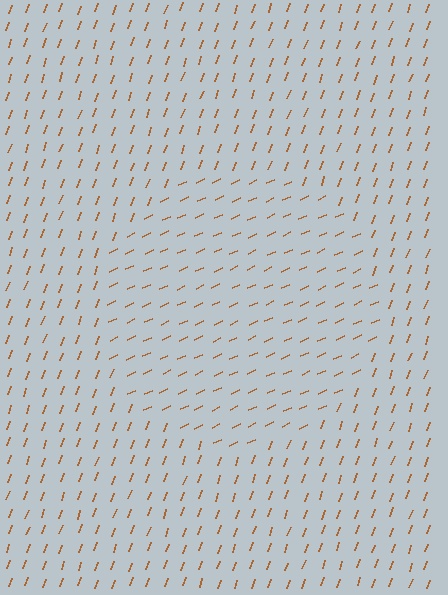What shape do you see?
I see a circle.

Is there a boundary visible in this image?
Yes, there is a texture boundary formed by a change in line orientation.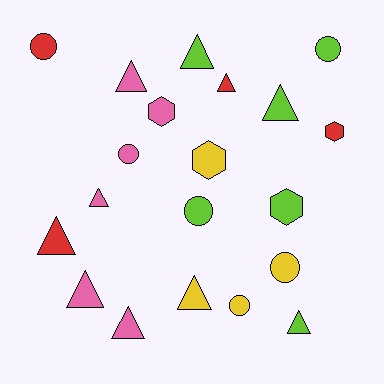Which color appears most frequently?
Lime, with 6 objects.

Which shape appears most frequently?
Triangle, with 10 objects.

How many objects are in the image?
There are 20 objects.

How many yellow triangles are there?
There is 1 yellow triangle.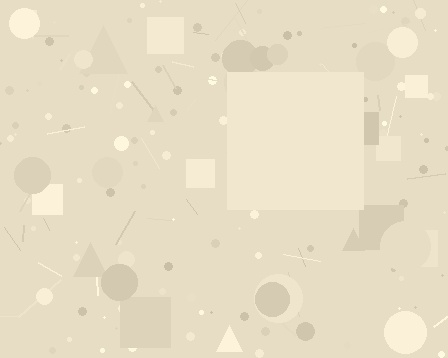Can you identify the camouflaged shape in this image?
The camouflaged shape is a square.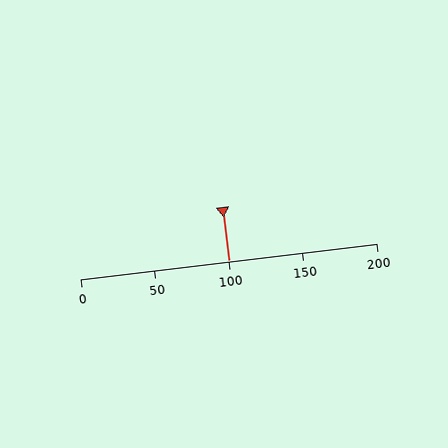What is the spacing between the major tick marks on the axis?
The major ticks are spaced 50 apart.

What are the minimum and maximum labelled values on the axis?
The axis runs from 0 to 200.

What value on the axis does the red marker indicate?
The marker indicates approximately 100.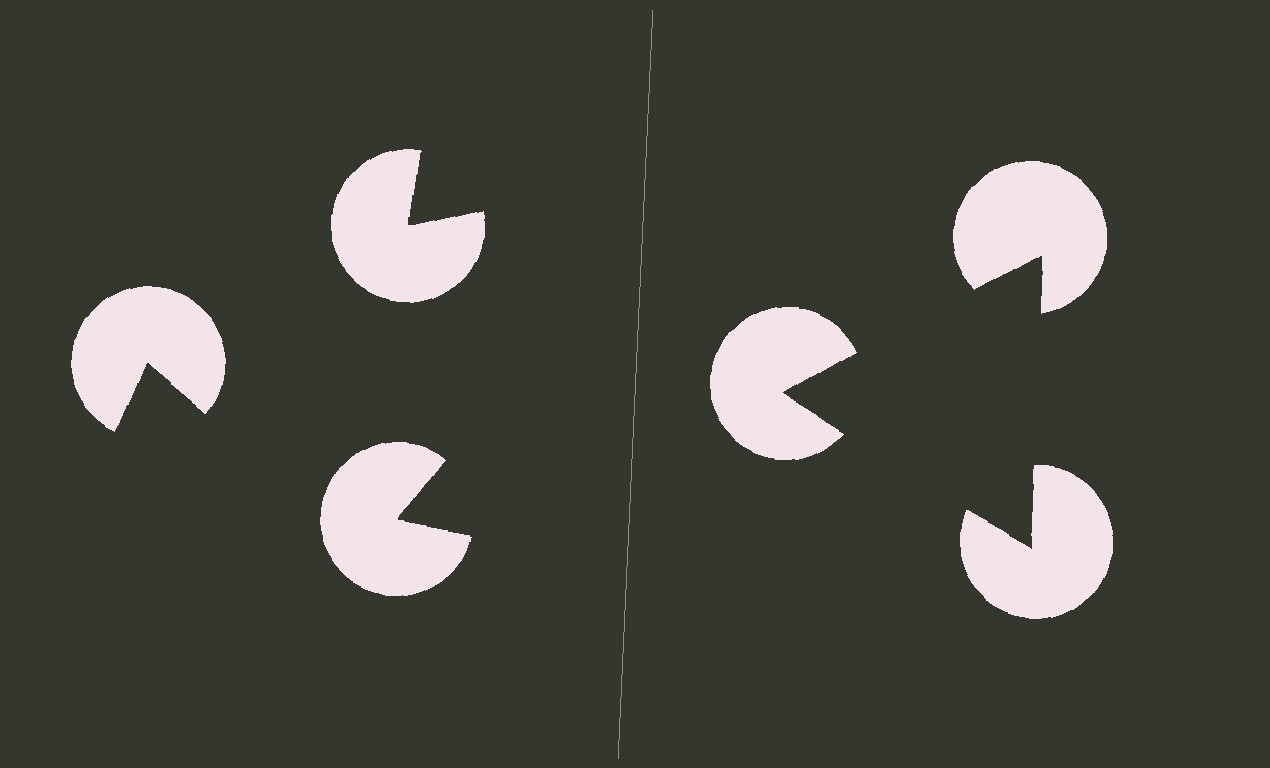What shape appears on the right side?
An illusory triangle.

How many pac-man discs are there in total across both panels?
6 — 3 on each side.